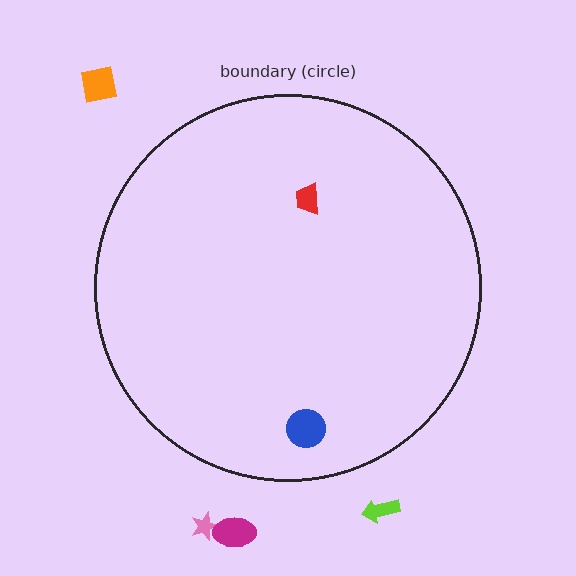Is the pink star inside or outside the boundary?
Outside.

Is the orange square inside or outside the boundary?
Outside.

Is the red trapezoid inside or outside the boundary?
Inside.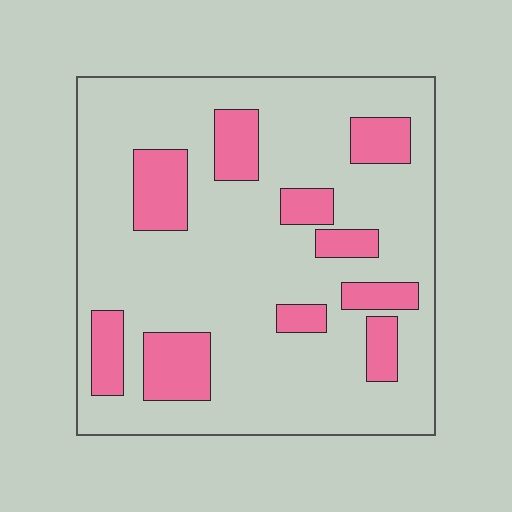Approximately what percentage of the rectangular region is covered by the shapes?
Approximately 20%.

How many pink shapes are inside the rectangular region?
10.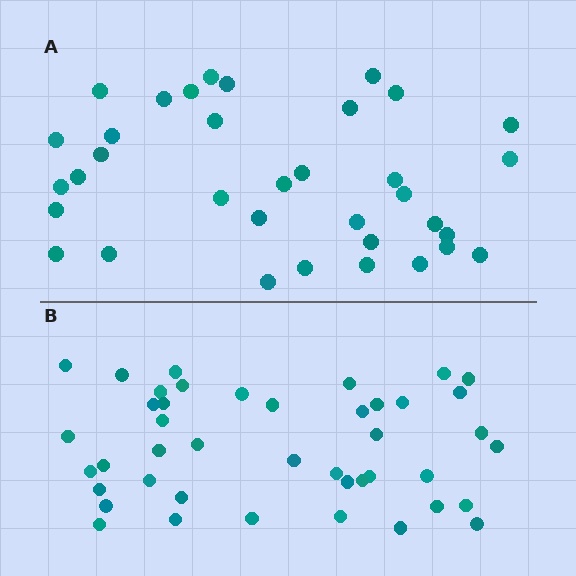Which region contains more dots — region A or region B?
Region B (the bottom region) has more dots.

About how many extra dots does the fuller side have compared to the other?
Region B has roughly 8 or so more dots than region A.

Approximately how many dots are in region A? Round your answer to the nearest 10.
About 40 dots. (The exact count is 35, which rounds to 40.)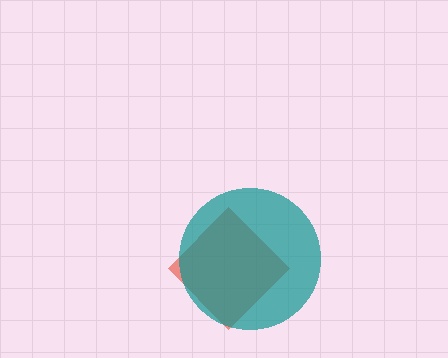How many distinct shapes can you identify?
There are 2 distinct shapes: a red diamond, a teal circle.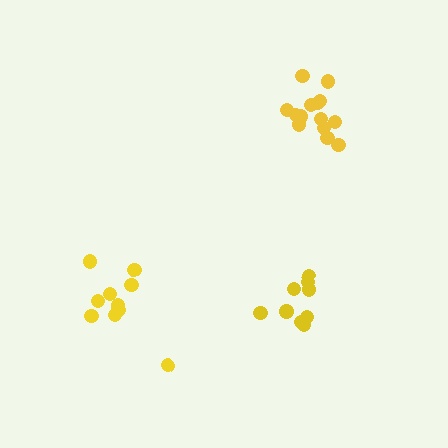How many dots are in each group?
Group 1: 9 dots, Group 2: 14 dots, Group 3: 10 dots (33 total).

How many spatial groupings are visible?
There are 3 spatial groupings.